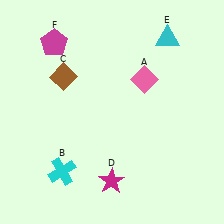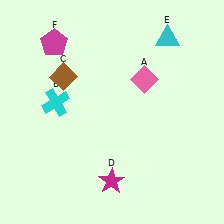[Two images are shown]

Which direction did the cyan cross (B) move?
The cyan cross (B) moved up.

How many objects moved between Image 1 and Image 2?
1 object moved between the two images.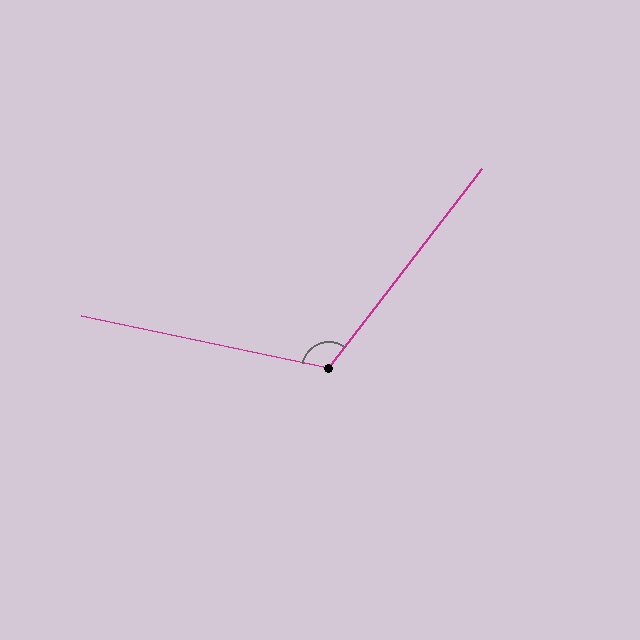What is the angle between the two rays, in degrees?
Approximately 115 degrees.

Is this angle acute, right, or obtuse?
It is obtuse.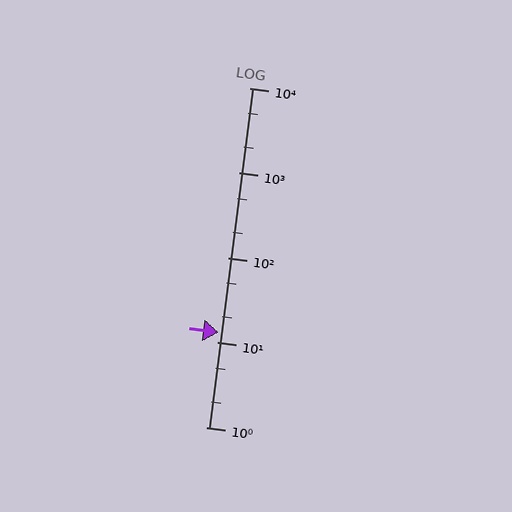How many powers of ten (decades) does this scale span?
The scale spans 4 decades, from 1 to 10000.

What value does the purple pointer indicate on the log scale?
The pointer indicates approximately 13.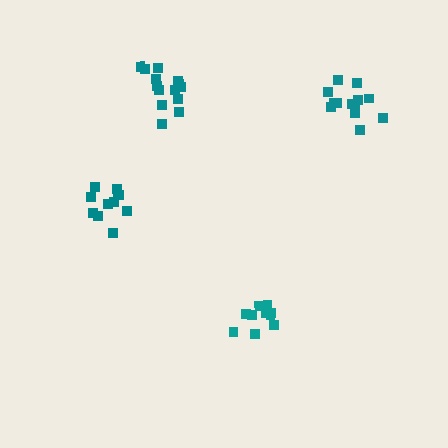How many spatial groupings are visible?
There are 4 spatial groupings.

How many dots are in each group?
Group 1: 14 dots, Group 2: 11 dots, Group 3: 10 dots, Group 4: 13 dots (48 total).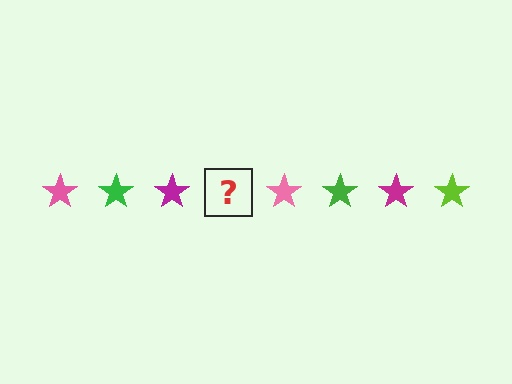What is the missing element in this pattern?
The missing element is a lime star.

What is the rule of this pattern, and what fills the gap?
The rule is that the pattern cycles through pink, green, magenta, lime stars. The gap should be filled with a lime star.